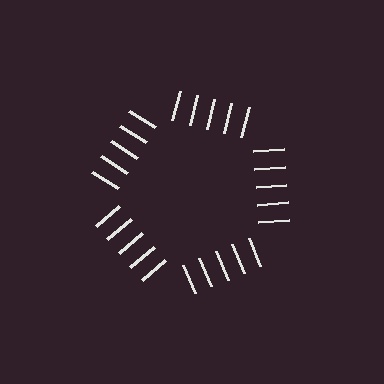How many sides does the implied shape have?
5 sides — the line-ends trace a pentagon.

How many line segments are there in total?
25 — 5 along each of the 5 edges.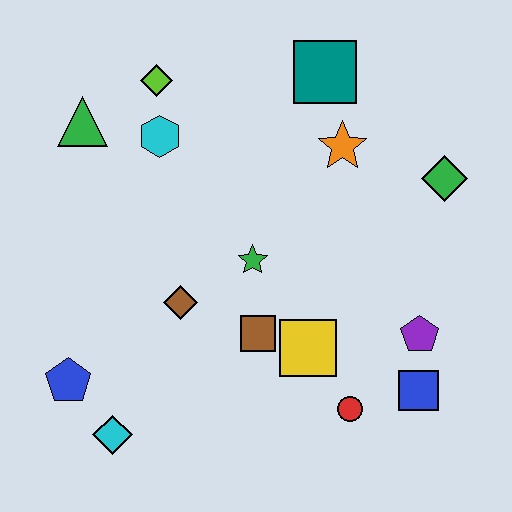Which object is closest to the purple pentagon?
The blue square is closest to the purple pentagon.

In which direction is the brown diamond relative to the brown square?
The brown diamond is to the left of the brown square.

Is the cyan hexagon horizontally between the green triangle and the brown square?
Yes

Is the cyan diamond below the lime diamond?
Yes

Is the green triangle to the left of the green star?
Yes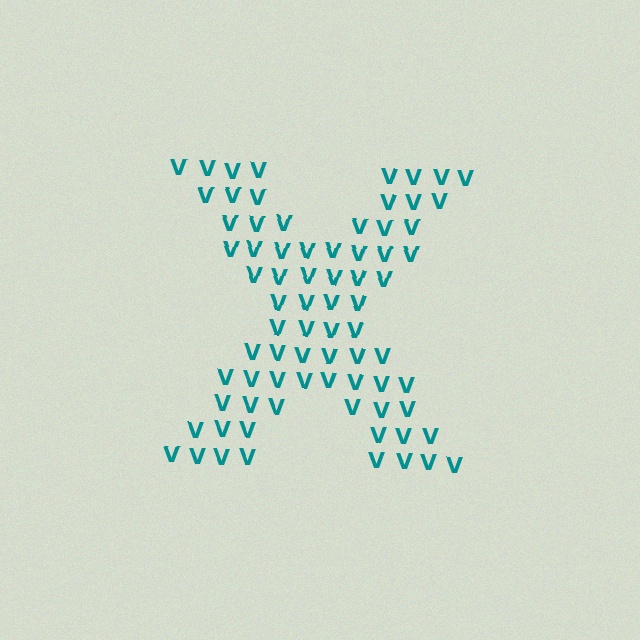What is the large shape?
The large shape is the letter X.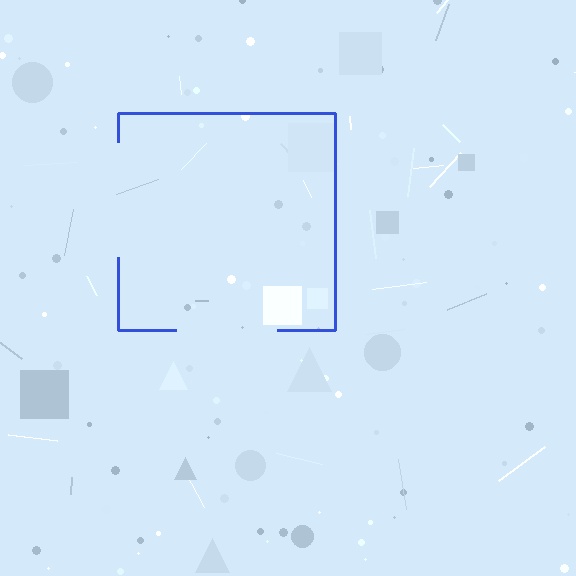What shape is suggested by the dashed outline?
The dashed outline suggests a square.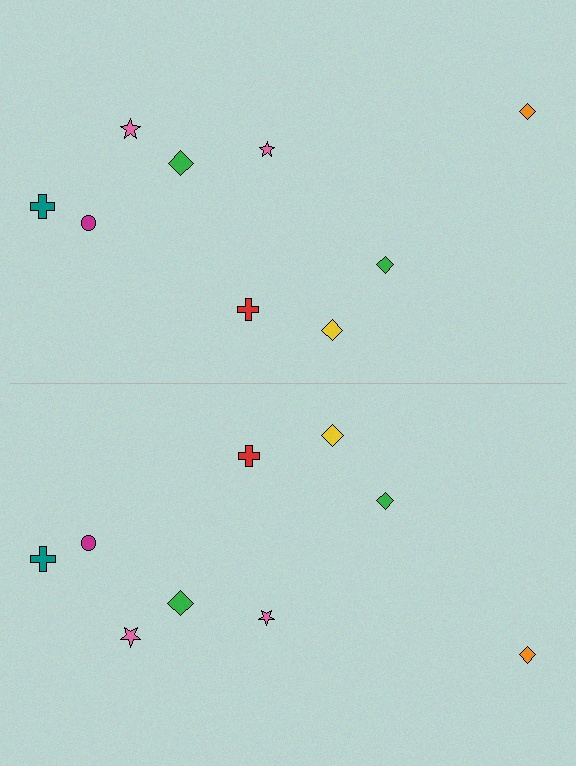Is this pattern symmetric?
Yes, this pattern has bilateral (reflection) symmetry.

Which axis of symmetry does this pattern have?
The pattern has a horizontal axis of symmetry running through the center of the image.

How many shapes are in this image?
There are 18 shapes in this image.